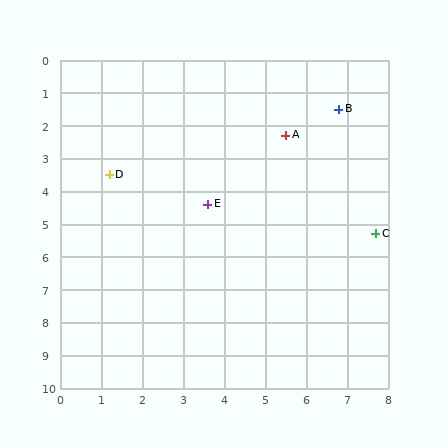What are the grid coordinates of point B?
Point B is at approximately (6.8, 1.5).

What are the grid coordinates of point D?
Point D is at approximately (1.2, 3.5).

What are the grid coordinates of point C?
Point C is at approximately (7.7, 5.3).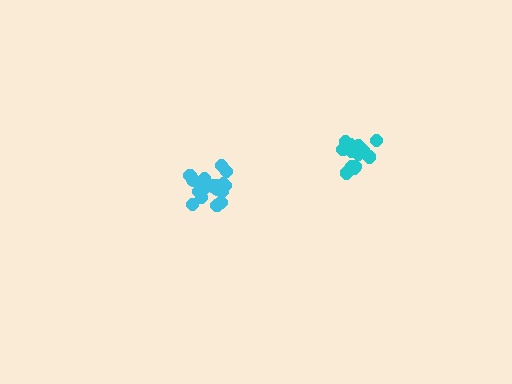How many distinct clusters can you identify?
There are 2 distinct clusters.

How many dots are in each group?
Group 1: 15 dots, Group 2: 19 dots (34 total).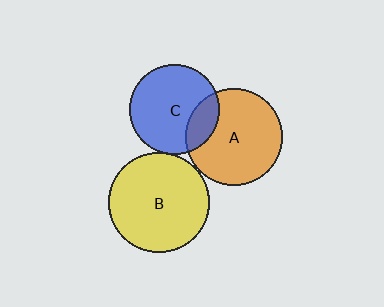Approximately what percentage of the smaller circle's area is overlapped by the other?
Approximately 5%.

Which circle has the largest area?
Circle B (yellow).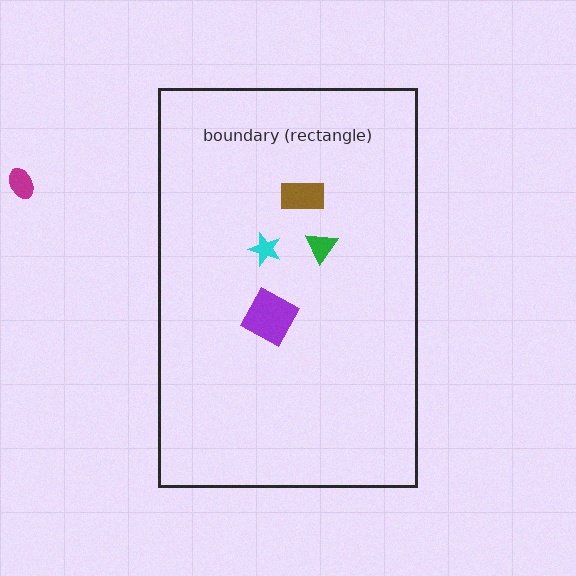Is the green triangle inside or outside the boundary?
Inside.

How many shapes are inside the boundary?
4 inside, 1 outside.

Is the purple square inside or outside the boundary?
Inside.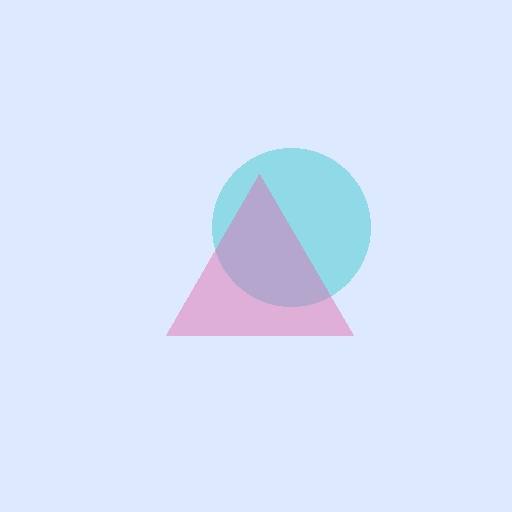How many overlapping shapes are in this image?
There are 2 overlapping shapes in the image.